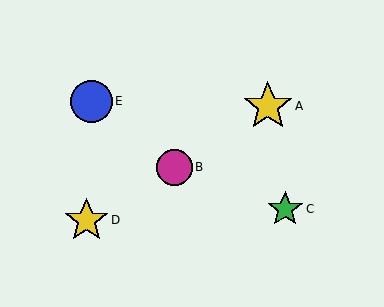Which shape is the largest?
The yellow star (labeled A) is the largest.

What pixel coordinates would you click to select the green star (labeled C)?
Click at (285, 209) to select the green star C.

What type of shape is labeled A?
Shape A is a yellow star.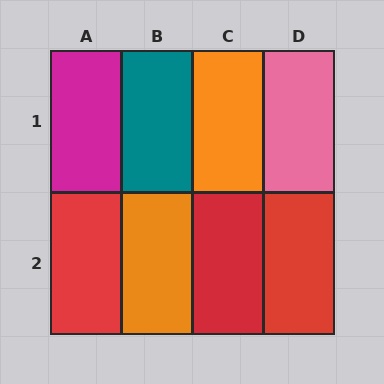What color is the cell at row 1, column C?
Orange.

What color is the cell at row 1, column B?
Teal.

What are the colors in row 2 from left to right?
Red, orange, red, red.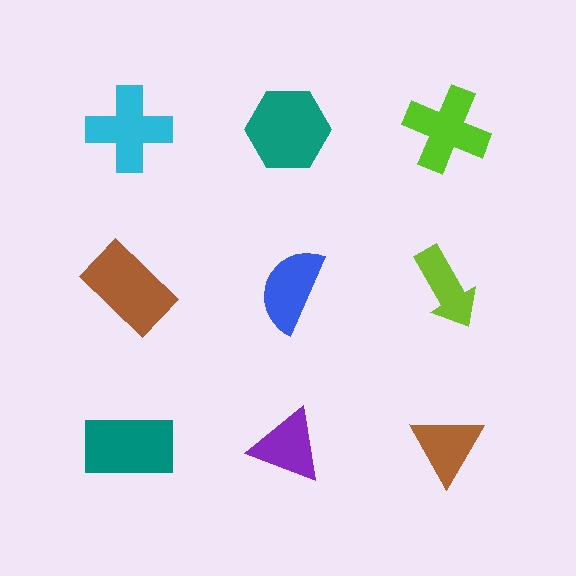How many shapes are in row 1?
3 shapes.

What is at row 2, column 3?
A lime arrow.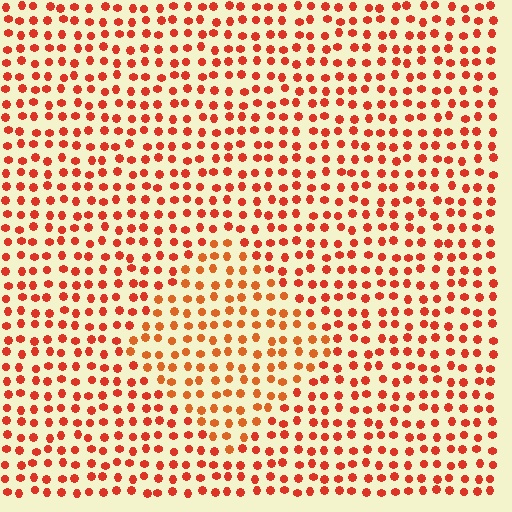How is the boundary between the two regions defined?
The boundary is defined purely by a slight shift in hue (about 17 degrees). Spacing, size, and orientation are identical on both sides.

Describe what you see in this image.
The image is filled with small red elements in a uniform arrangement. A diamond-shaped region is visible where the elements are tinted to a slightly different hue, forming a subtle color boundary.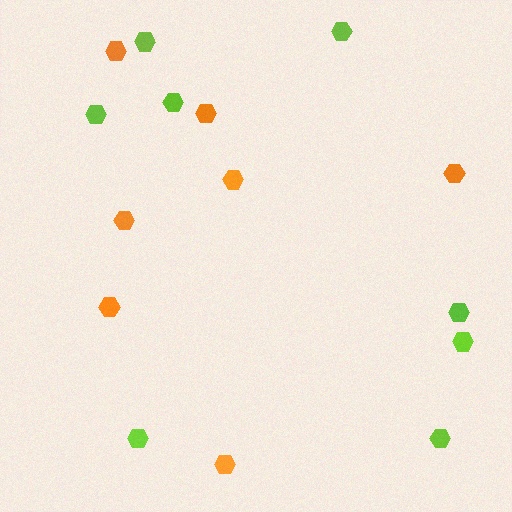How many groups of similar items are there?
There are 2 groups: one group of lime hexagons (8) and one group of orange hexagons (7).